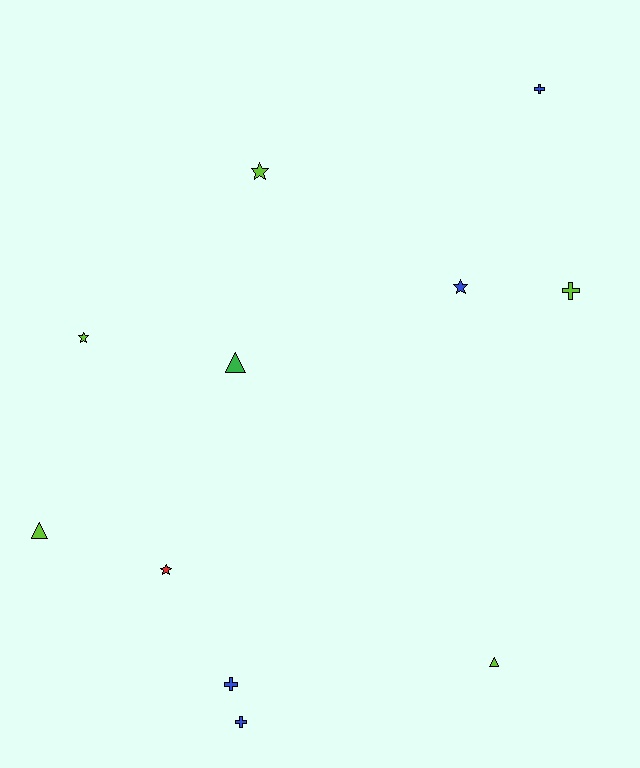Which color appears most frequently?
Lime, with 5 objects.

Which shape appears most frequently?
Star, with 4 objects.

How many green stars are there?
There are no green stars.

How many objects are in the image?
There are 11 objects.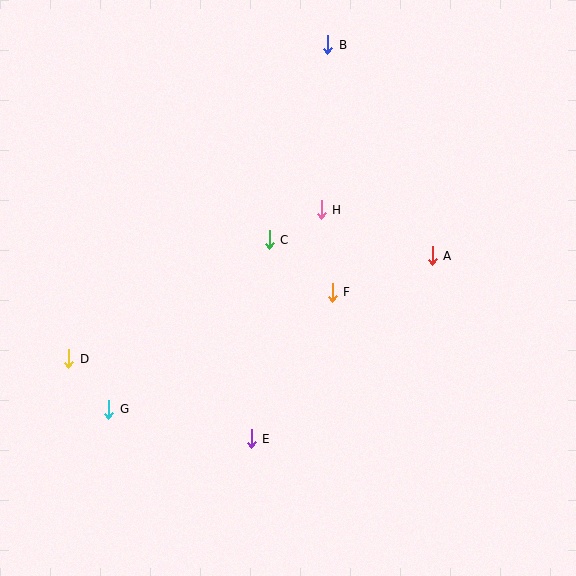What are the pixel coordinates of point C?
Point C is at (269, 240).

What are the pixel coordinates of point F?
Point F is at (332, 292).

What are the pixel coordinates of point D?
Point D is at (69, 359).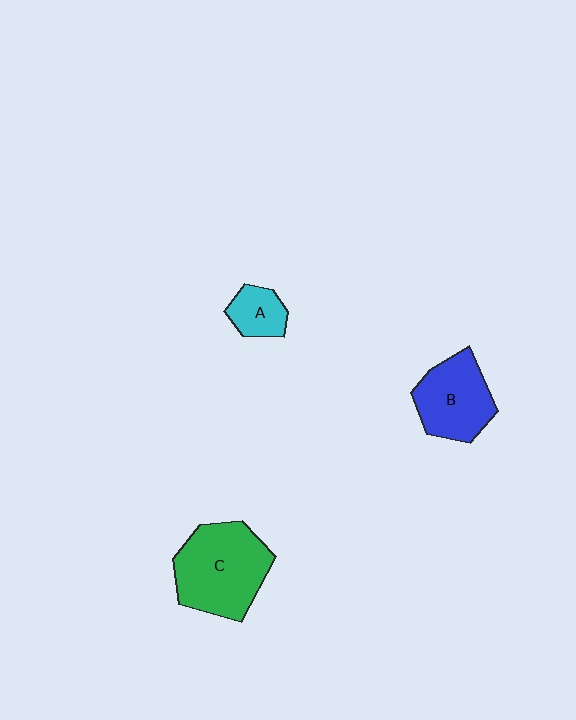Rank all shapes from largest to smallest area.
From largest to smallest: C (green), B (blue), A (cyan).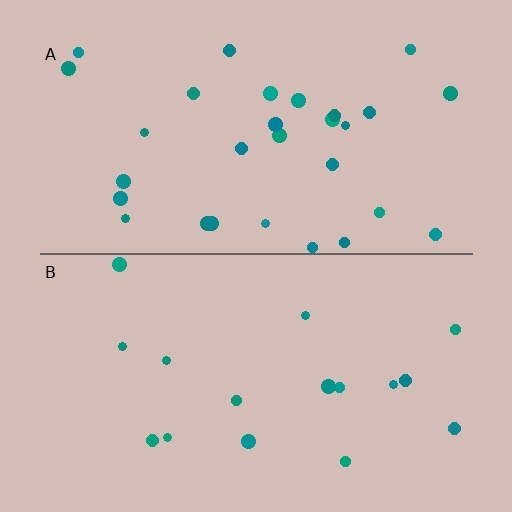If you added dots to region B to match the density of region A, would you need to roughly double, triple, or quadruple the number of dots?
Approximately double.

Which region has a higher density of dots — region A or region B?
A (the top).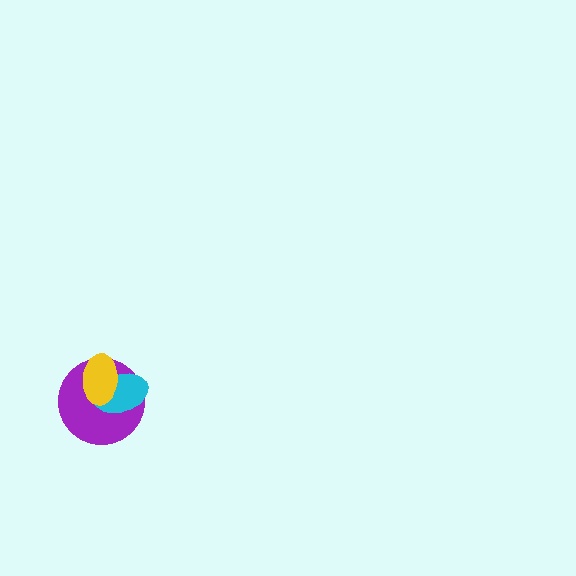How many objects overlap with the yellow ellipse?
2 objects overlap with the yellow ellipse.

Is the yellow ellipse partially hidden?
No, no other shape covers it.